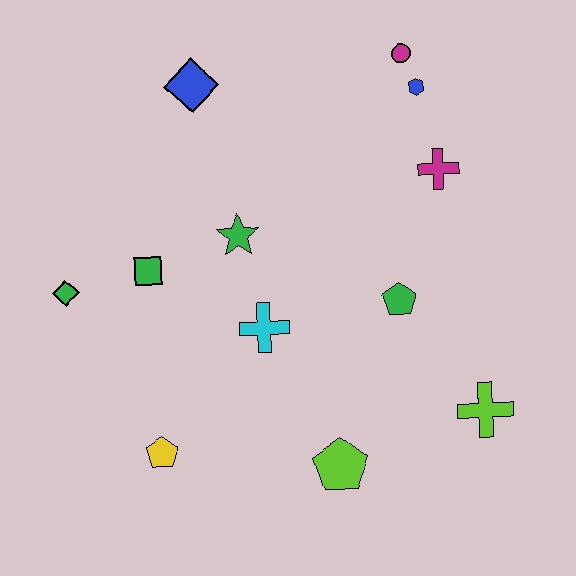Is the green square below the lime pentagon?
No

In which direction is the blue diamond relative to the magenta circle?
The blue diamond is to the left of the magenta circle.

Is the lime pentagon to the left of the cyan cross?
No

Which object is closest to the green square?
The green diamond is closest to the green square.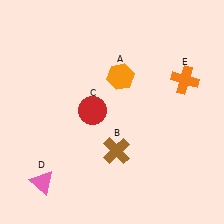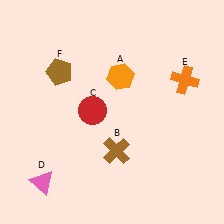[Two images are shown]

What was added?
A brown pentagon (F) was added in Image 2.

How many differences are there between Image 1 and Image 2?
There is 1 difference between the two images.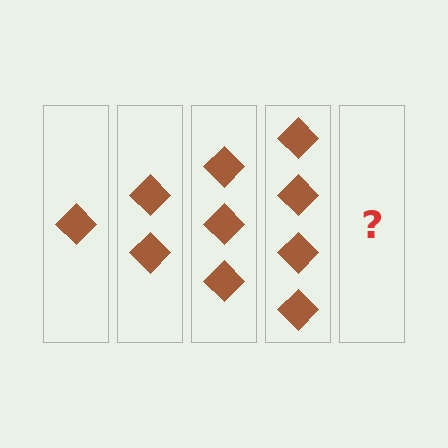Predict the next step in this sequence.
The next step is 5 diamonds.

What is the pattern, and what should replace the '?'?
The pattern is that each step adds one more diamond. The '?' should be 5 diamonds.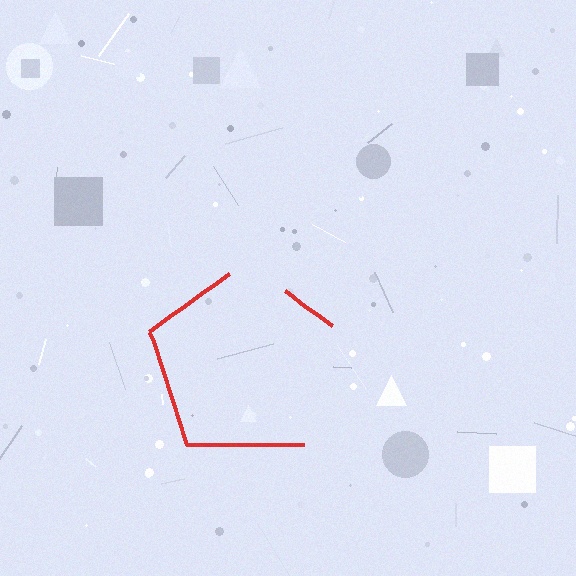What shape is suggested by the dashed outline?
The dashed outline suggests a pentagon.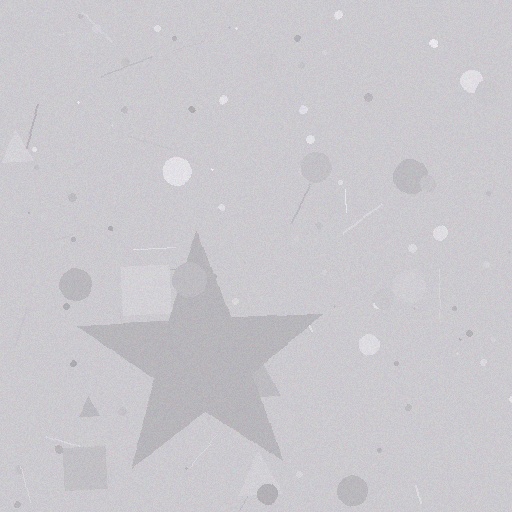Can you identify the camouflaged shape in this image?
The camouflaged shape is a star.